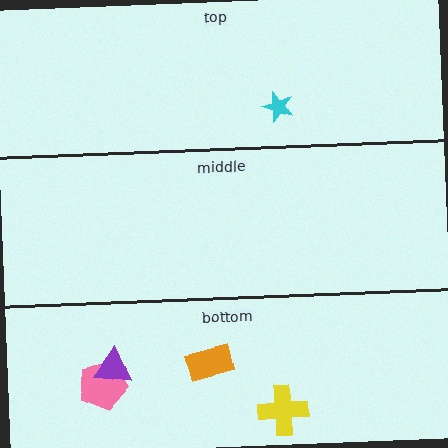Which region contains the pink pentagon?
The bottom region.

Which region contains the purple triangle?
The bottom region.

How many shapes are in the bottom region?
4.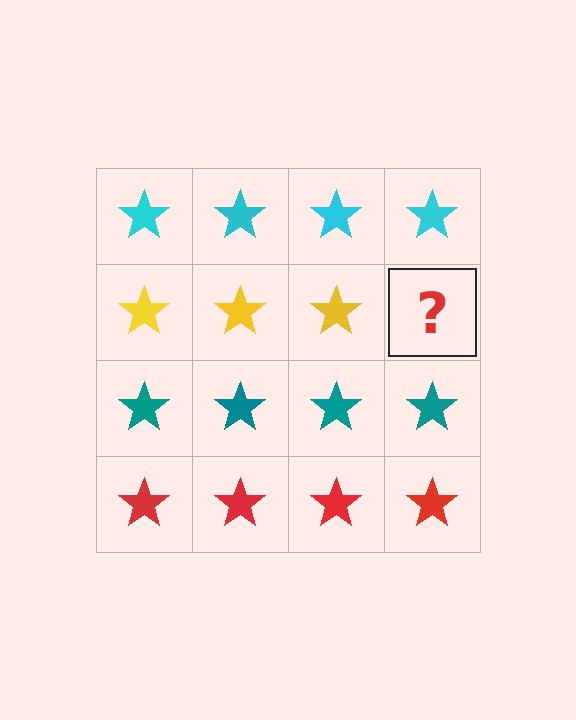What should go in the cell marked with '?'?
The missing cell should contain a yellow star.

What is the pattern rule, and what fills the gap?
The rule is that each row has a consistent color. The gap should be filled with a yellow star.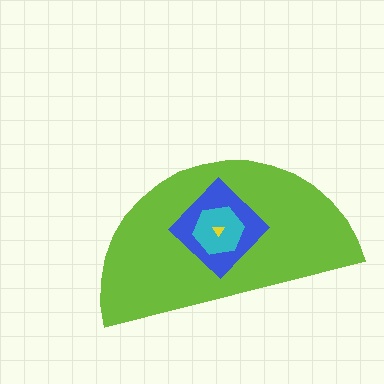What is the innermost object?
The yellow triangle.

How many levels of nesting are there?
4.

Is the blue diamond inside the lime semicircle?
Yes.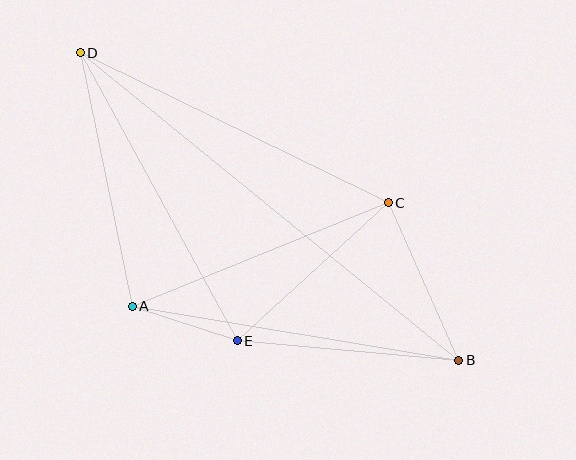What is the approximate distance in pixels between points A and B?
The distance between A and B is approximately 331 pixels.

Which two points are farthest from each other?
Points B and D are farthest from each other.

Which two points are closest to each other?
Points A and E are closest to each other.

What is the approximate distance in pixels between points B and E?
The distance between B and E is approximately 222 pixels.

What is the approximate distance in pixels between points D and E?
The distance between D and E is approximately 328 pixels.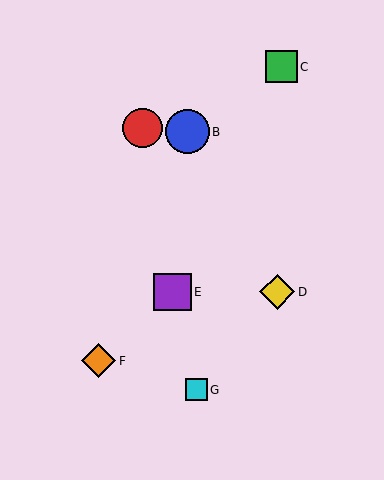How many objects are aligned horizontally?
2 objects (D, E) are aligned horizontally.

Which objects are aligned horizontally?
Objects D, E are aligned horizontally.